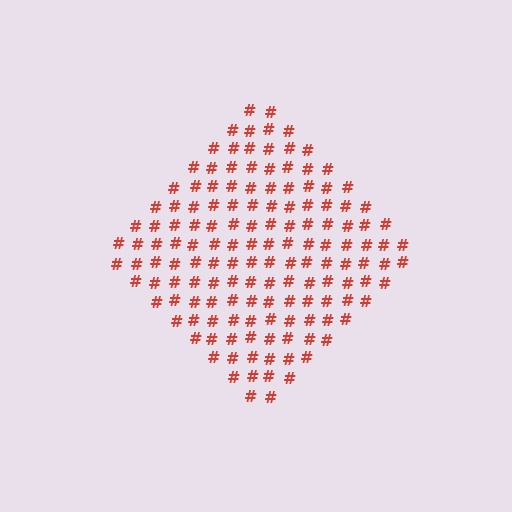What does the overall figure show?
The overall figure shows a diamond.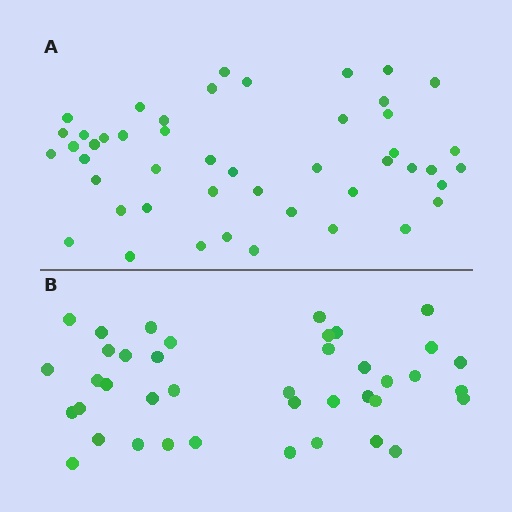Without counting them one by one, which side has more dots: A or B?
Region A (the top region) has more dots.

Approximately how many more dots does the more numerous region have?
Region A has roughly 8 or so more dots than region B.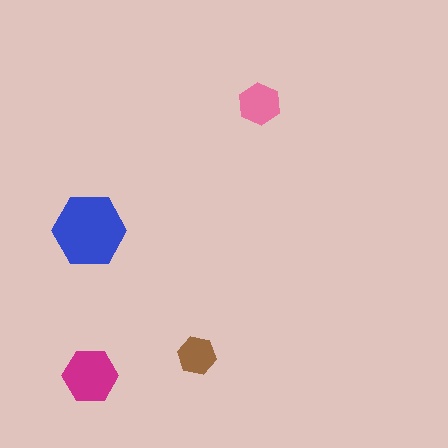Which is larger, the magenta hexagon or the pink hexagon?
The magenta one.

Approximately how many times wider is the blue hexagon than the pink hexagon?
About 1.5 times wider.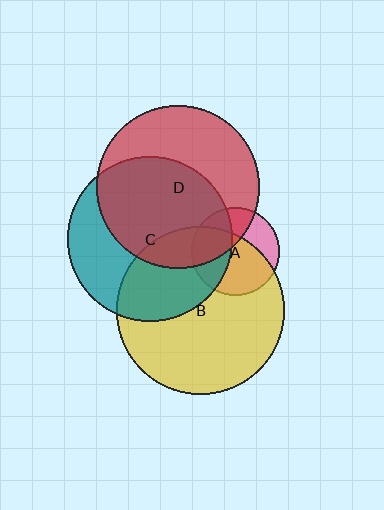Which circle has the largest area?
Circle B (yellow).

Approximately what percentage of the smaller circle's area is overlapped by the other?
Approximately 40%.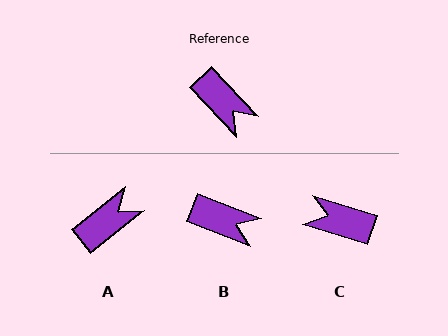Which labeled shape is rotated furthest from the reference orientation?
C, about 151 degrees away.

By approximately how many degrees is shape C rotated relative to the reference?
Approximately 151 degrees clockwise.